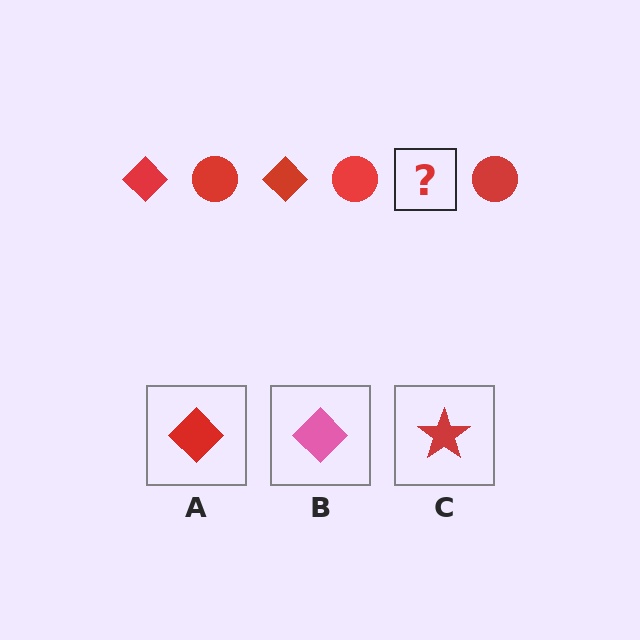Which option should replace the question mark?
Option A.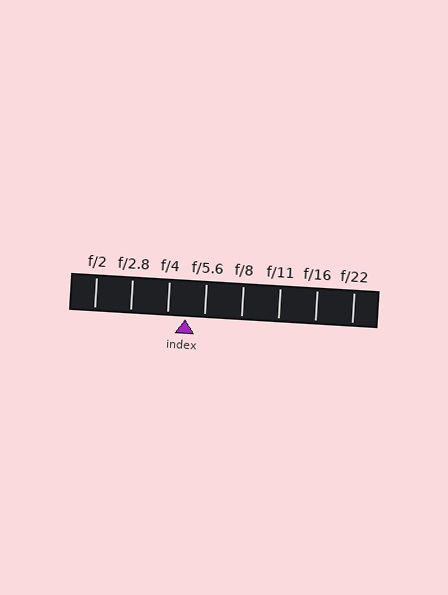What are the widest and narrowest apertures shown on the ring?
The widest aperture shown is f/2 and the narrowest is f/22.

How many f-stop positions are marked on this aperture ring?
There are 8 f-stop positions marked.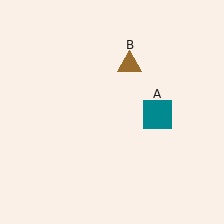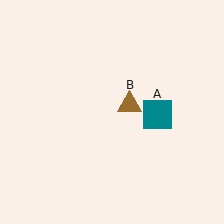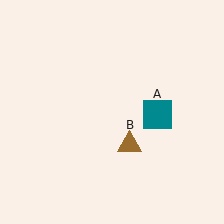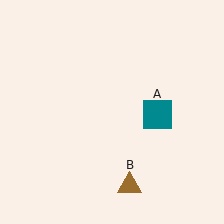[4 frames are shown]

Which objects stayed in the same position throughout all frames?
Teal square (object A) remained stationary.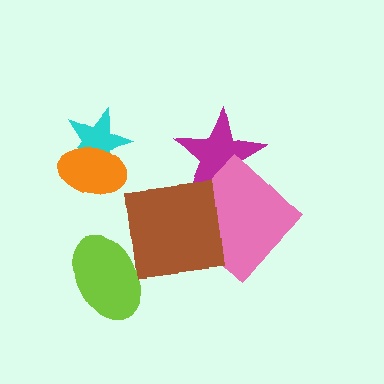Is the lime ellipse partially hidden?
No, no other shape covers it.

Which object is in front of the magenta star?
The pink diamond is in front of the magenta star.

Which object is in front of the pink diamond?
The brown square is in front of the pink diamond.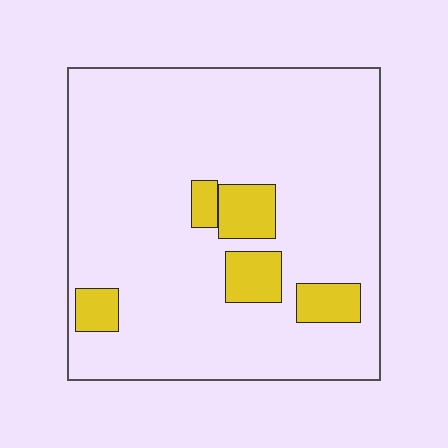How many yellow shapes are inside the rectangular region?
5.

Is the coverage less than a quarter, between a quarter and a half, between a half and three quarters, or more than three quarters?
Less than a quarter.